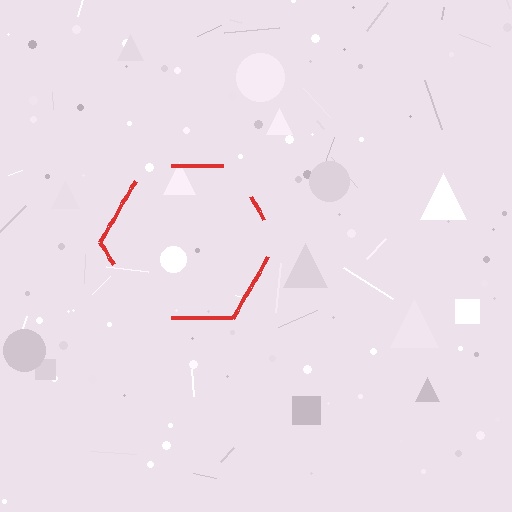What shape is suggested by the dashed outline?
The dashed outline suggests a hexagon.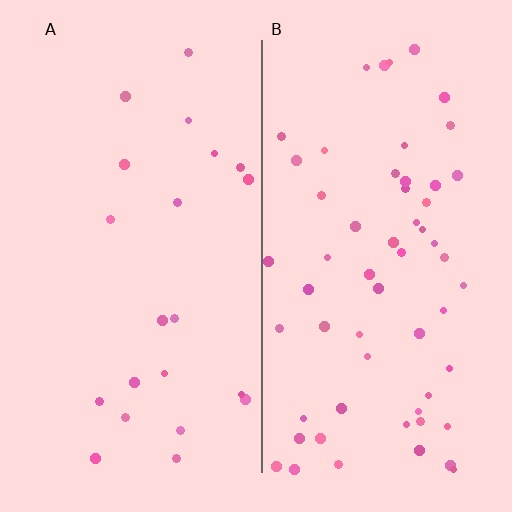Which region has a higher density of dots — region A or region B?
B (the right).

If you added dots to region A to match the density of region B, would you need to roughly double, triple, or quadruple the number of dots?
Approximately triple.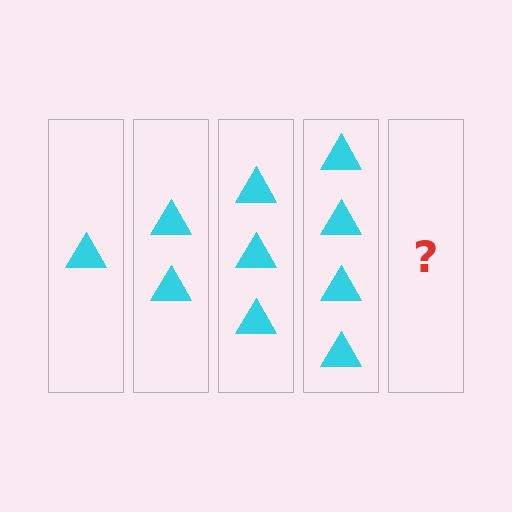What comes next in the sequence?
The next element should be 5 triangles.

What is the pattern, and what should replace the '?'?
The pattern is that each step adds one more triangle. The '?' should be 5 triangles.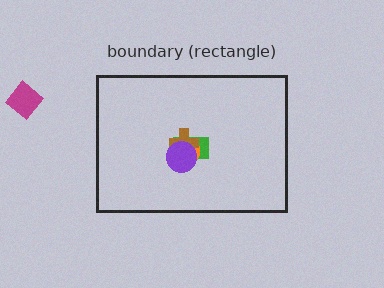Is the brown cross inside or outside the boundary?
Inside.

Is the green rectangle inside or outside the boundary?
Inside.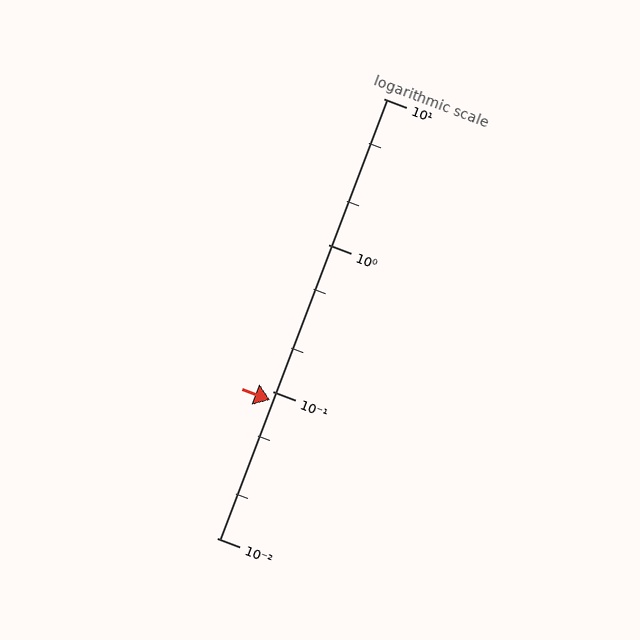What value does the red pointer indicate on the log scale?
The pointer indicates approximately 0.088.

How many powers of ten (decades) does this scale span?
The scale spans 3 decades, from 0.01 to 10.